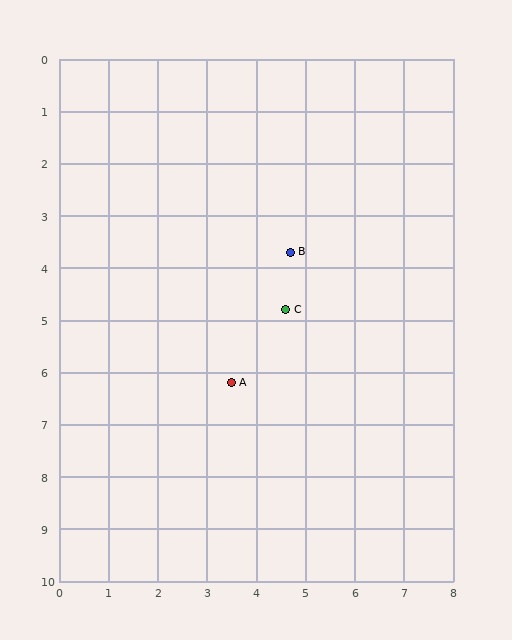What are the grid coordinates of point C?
Point C is at approximately (4.6, 4.8).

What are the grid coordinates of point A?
Point A is at approximately (3.5, 6.2).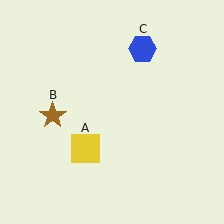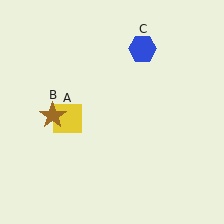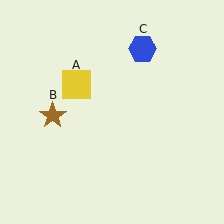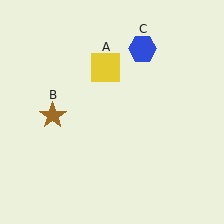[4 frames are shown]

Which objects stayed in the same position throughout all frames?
Brown star (object B) and blue hexagon (object C) remained stationary.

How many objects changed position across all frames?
1 object changed position: yellow square (object A).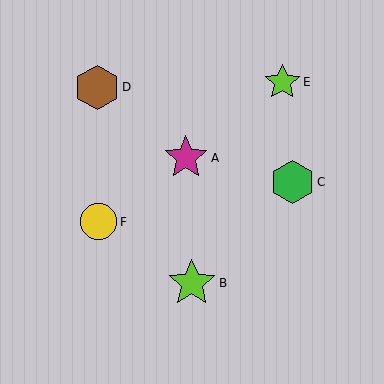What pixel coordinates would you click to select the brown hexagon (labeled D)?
Click at (97, 87) to select the brown hexagon D.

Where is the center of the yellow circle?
The center of the yellow circle is at (99, 222).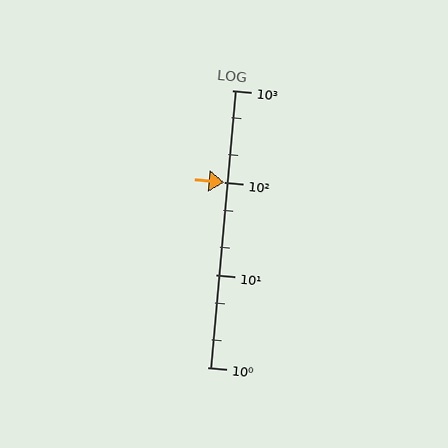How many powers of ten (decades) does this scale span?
The scale spans 3 decades, from 1 to 1000.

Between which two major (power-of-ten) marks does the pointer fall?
The pointer is between 100 and 1000.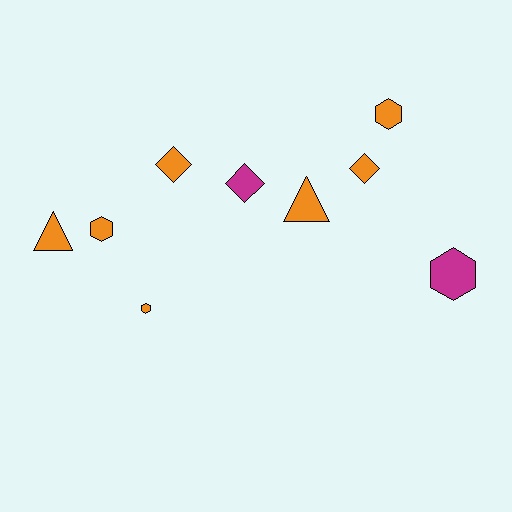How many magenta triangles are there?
There are no magenta triangles.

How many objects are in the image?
There are 9 objects.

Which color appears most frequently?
Orange, with 7 objects.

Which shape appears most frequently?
Hexagon, with 4 objects.